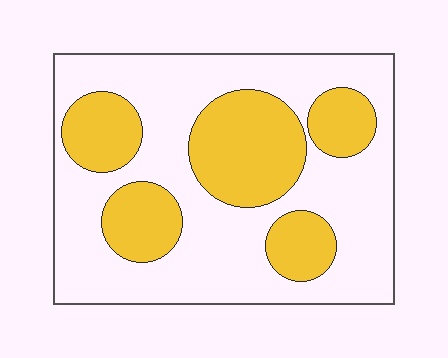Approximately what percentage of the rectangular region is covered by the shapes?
Approximately 35%.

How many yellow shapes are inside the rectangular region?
5.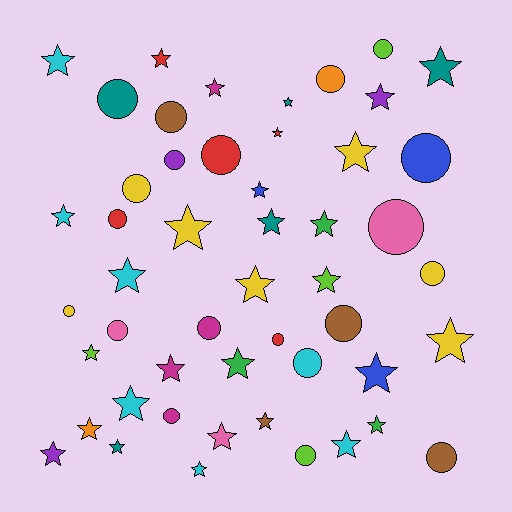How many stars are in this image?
There are 30 stars.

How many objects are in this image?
There are 50 objects.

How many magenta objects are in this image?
There are 4 magenta objects.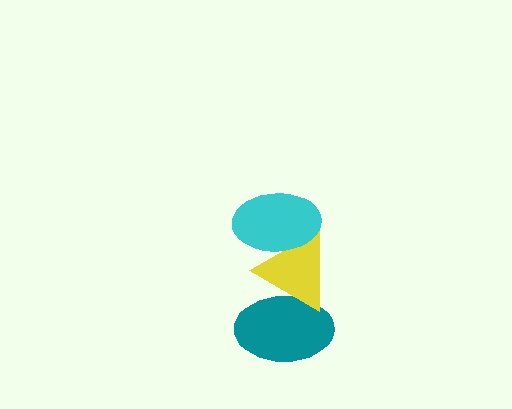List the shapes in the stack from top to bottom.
From top to bottom: the cyan ellipse, the yellow triangle, the teal ellipse.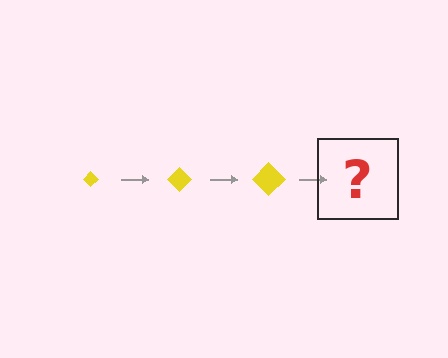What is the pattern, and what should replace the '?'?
The pattern is that the diamond gets progressively larger each step. The '?' should be a yellow diamond, larger than the previous one.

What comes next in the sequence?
The next element should be a yellow diamond, larger than the previous one.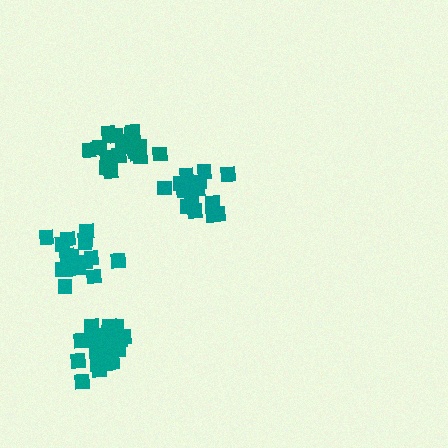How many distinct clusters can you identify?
There are 4 distinct clusters.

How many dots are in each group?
Group 1: 19 dots, Group 2: 16 dots, Group 3: 19 dots, Group 4: 19 dots (73 total).